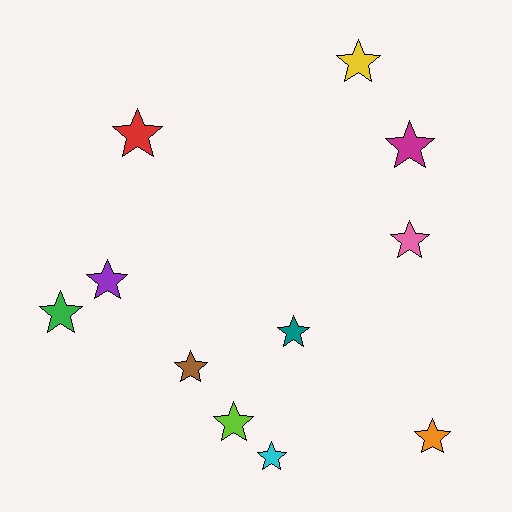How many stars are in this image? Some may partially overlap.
There are 11 stars.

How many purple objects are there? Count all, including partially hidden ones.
There is 1 purple object.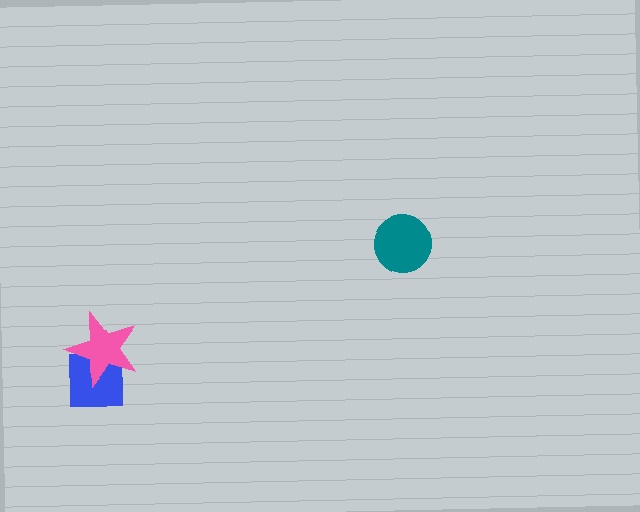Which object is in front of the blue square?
The pink star is in front of the blue square.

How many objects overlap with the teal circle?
0 objects overlap with the teal circle.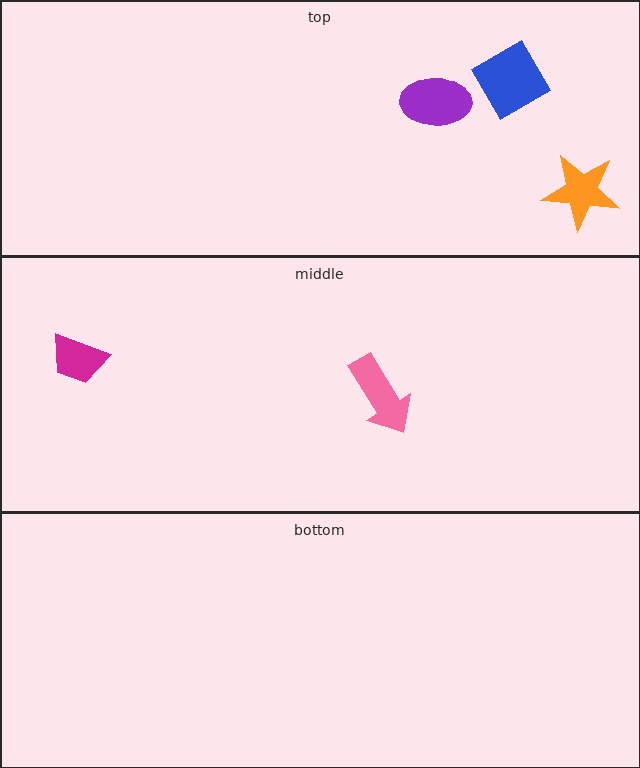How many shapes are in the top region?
3.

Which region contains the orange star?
The top region.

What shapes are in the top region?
The blue diamond, the purple ellipse, the orange star.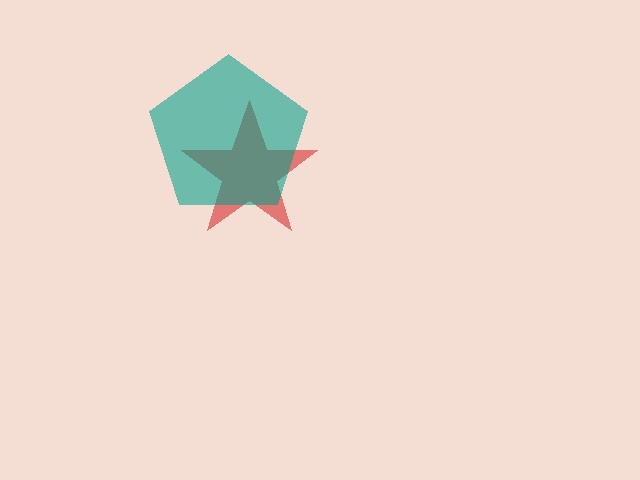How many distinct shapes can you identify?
There are 2 distinct shapes: a red star, a teal pentagon.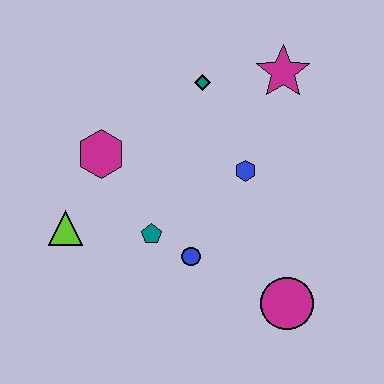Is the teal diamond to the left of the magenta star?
Yes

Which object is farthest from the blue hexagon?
The lime triangle is farthest from the blue hexagon.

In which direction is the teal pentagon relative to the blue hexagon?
The teal pentagon is to the left of the blue hexagon.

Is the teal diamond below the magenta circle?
No